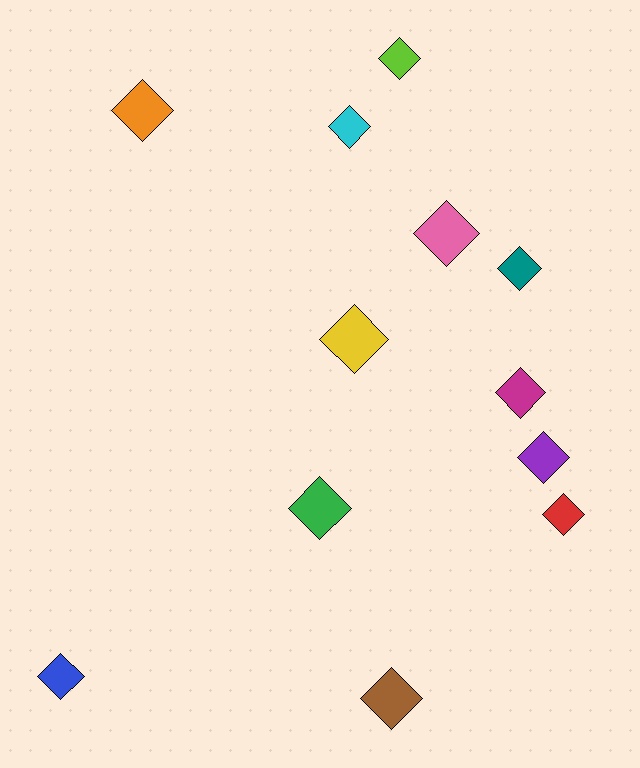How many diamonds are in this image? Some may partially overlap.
There are 12 diamonds.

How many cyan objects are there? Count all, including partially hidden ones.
There is 1 cyan object.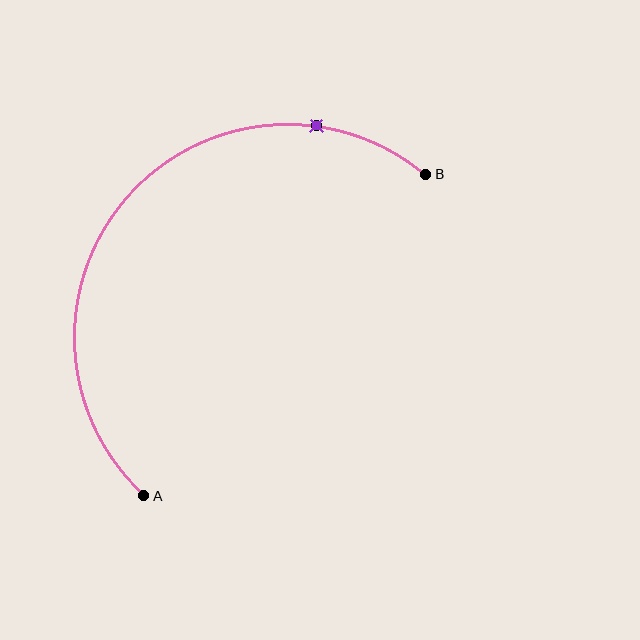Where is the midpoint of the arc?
The arc midpoint is the point on the curve farthest from the straight line joining A and B. It sits above and to the left of that line.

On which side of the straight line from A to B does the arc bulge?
The arc bulges above and to the left of the straight line connecting A and B.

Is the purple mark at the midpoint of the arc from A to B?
No. The purple mark lies on the arc but is closer to endpoint B. The arc midpoint would be at the point on the curve equidistant along the arc from both A and B.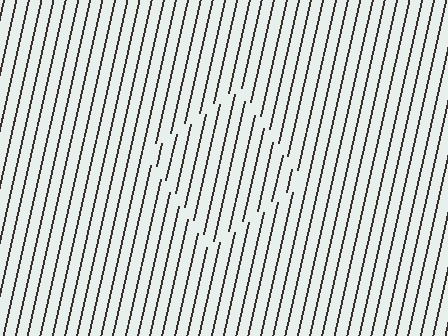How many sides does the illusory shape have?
4 sides — the line-ends trace a square.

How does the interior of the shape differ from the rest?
The interior of the shape contains the same grating, shifted by half a period — the contour is defined by the phase discontinuity where line-ends from the inner and outer gratings abut.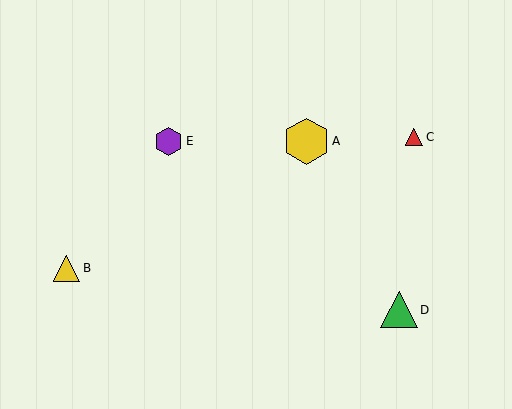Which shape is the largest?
The yellow hexagon (labeled A) is the largest.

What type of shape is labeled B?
Shape B is a yellow triangle.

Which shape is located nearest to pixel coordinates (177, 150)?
The purple hexagon (labeled E) at (169, 141) is nearest to that location.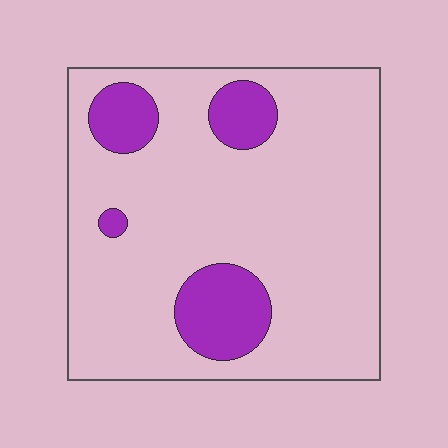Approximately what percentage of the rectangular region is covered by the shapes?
Approximately 15%.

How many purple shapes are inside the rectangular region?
4.